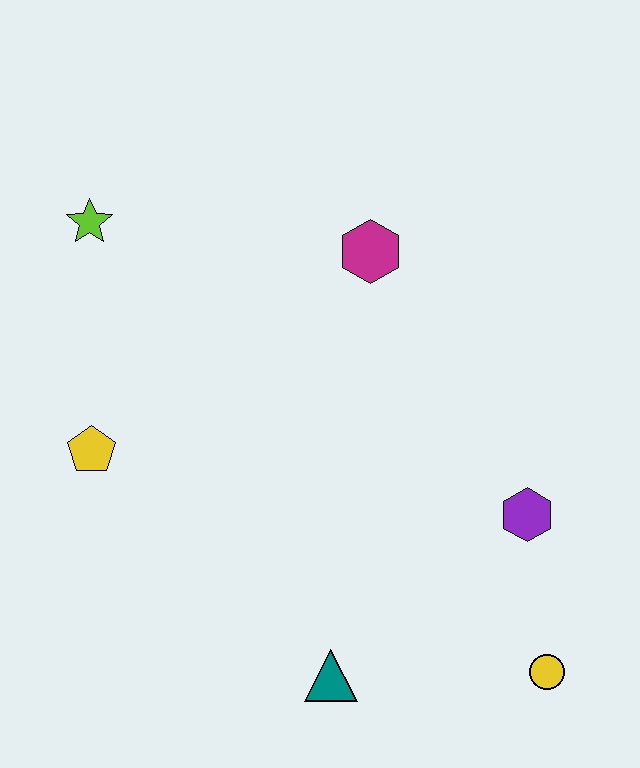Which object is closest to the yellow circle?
The purple hexagon is closest to the yellow circle.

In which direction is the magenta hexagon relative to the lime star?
The magenta hexagon is to the right of the lime star.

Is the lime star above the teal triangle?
Yes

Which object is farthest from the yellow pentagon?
The yellow circle is farthest from the yellow pentagon.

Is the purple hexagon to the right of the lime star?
Yes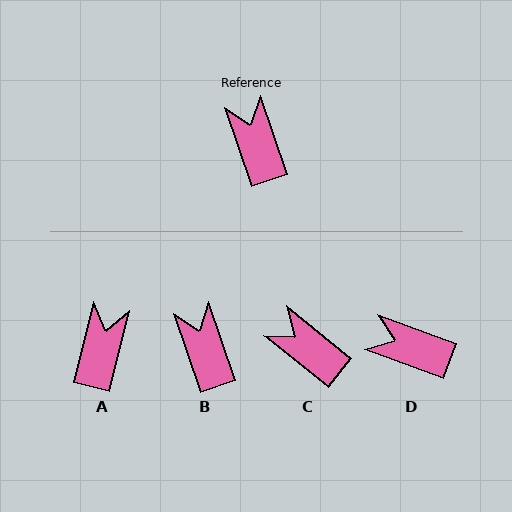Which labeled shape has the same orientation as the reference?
B.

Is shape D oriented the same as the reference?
No, it is off by about 51 degrees.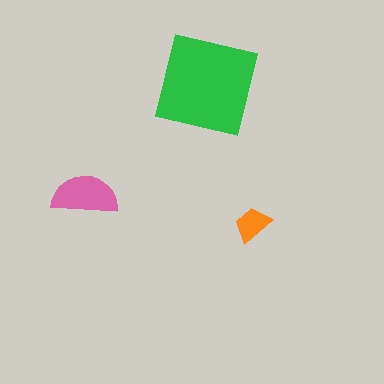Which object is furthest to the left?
The pink semicircle is leftmost.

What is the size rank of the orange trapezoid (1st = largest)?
3rd.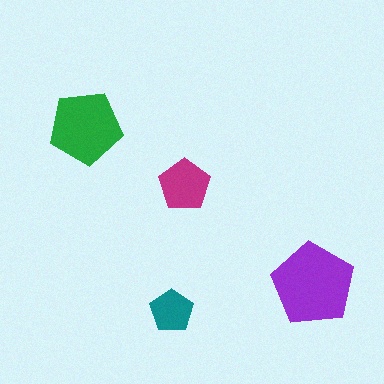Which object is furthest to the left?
The green pentagon is leftmost.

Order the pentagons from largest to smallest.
the purple one, the green one, the magenta one, the teal one.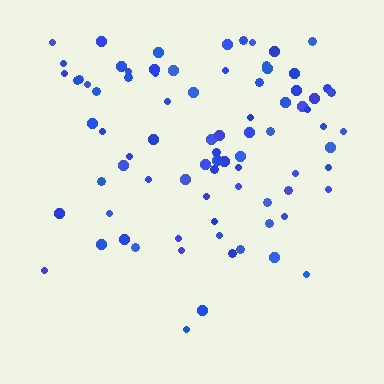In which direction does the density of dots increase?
From bottom to top, with the top side densest.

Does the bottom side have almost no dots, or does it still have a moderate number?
Still a moderate number, just noticeably fewer than the top.